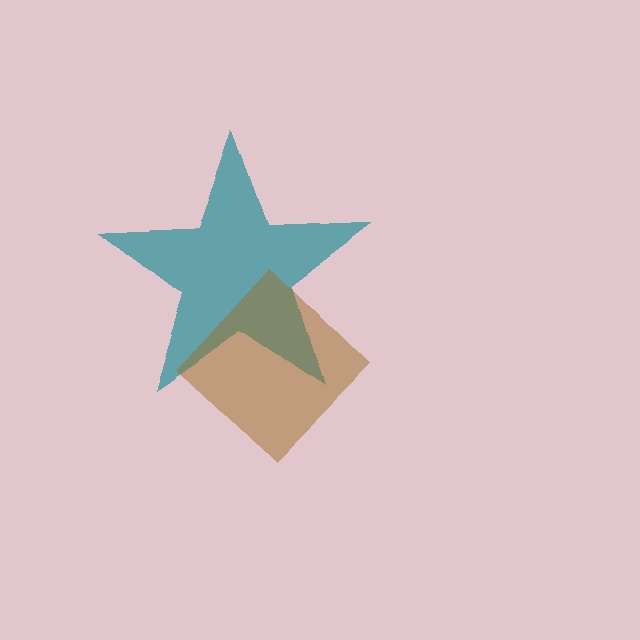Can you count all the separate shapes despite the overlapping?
Yes, there are 2 separate shapes.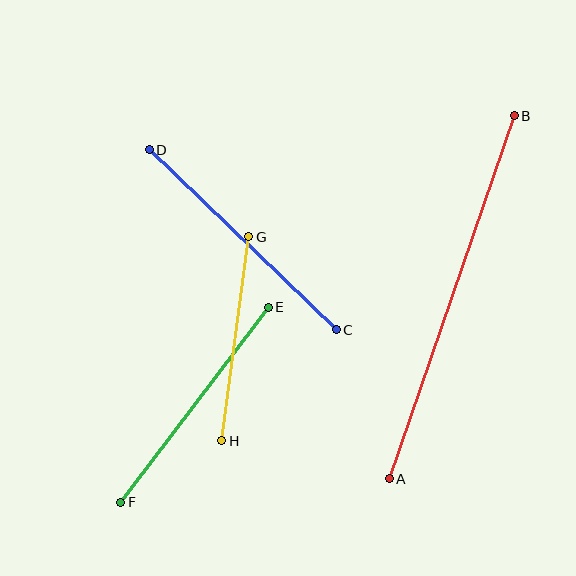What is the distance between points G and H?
The distance is approximately 206 pixels.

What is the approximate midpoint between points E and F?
The midpoint is at approximately (194, 405) pixels.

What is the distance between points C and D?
The distance is approximately 260 pixels.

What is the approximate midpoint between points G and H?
The midpoint is at approximately (235, 339) pixels.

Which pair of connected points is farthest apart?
Points A and B are farthest apart.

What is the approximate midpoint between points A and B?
The midpoint is at approximately (452, 297) pixels.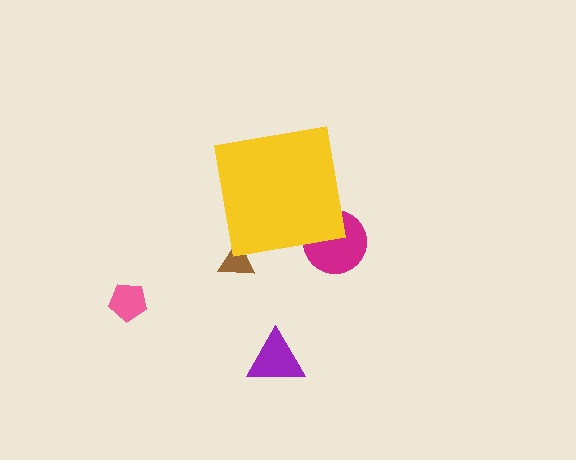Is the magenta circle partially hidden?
Yes, the magenta circle is partially hidden behind the yellow square.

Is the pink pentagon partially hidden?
No, the pink pentagon is fully visible.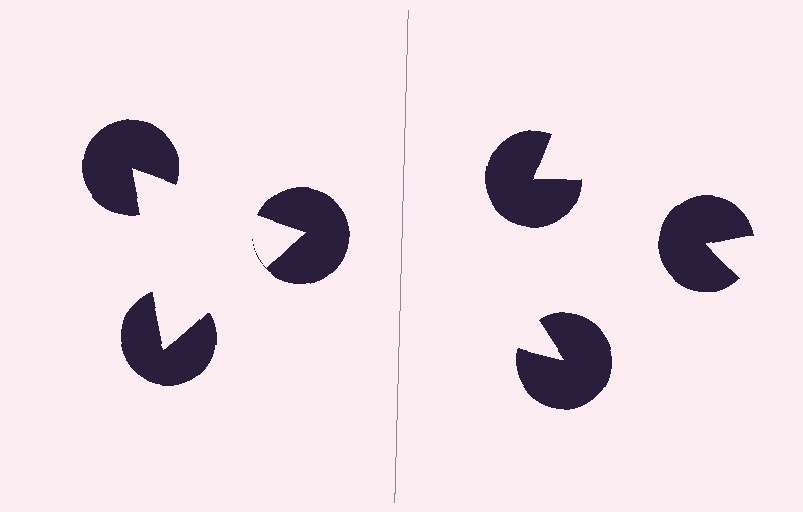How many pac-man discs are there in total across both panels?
6 — 3 on each side.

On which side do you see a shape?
An illusory triangle appears on the left side. On the right side the wedge cuts are rotated, so no coherent shape forms.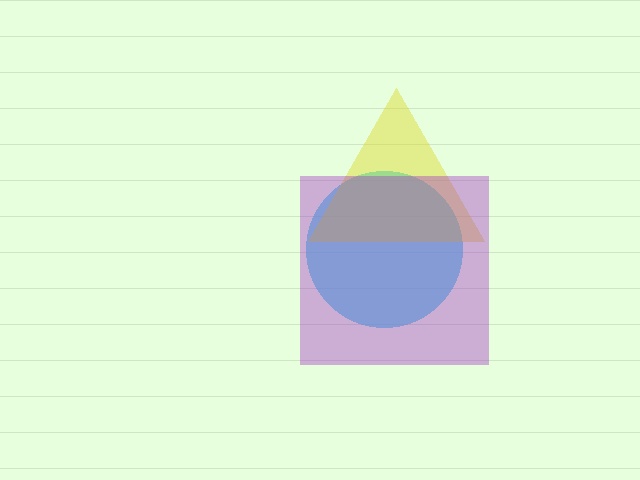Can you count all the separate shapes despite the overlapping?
Yes, there are 3 separate shapes.